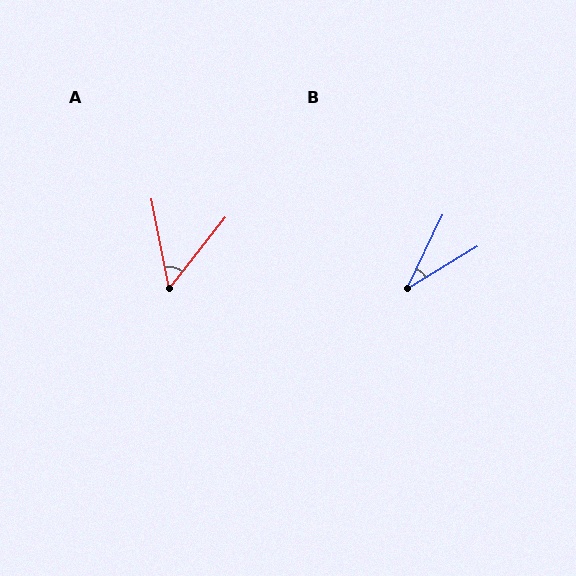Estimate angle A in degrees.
Approximately 49 degrees.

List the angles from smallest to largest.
B (33°), A (49°).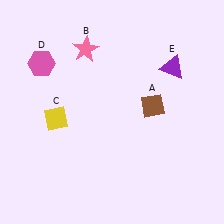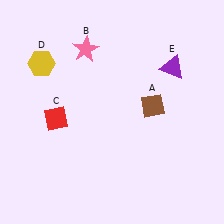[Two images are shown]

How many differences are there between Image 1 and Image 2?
There are 2 differences between the two images.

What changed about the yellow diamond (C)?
In Image 1, C is yellow. In Image 2, it changed to red.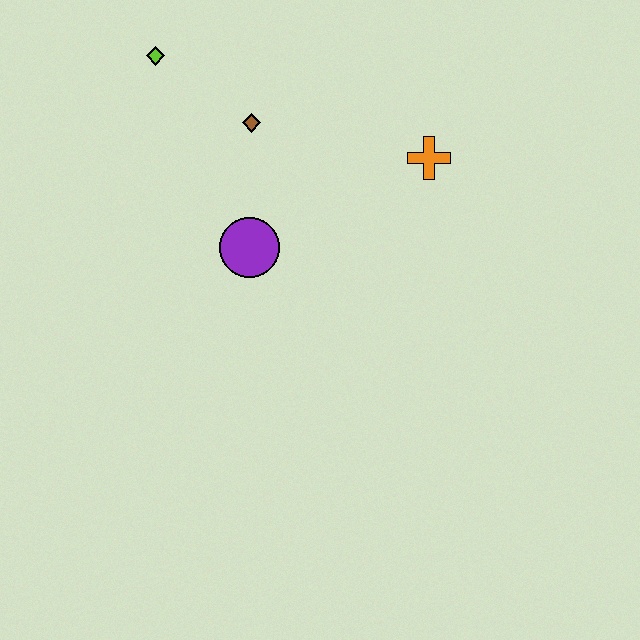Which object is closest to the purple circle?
The brown diamond is closest to the purple circle.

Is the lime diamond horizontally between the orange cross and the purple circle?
No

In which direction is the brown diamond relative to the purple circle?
The brown diamond is above the purple circle.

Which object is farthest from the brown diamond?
The orange cross is farthest from the brown diamond.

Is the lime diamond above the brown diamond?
Yes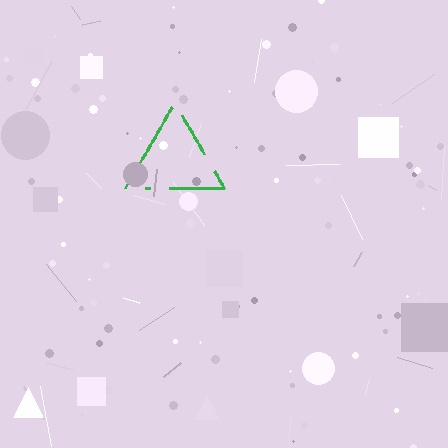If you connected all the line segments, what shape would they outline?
They would outline a triangle.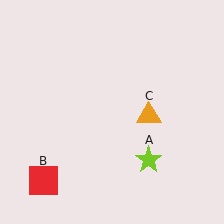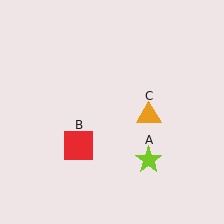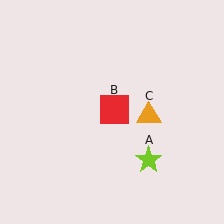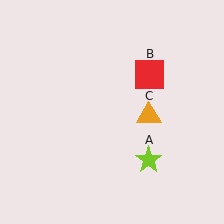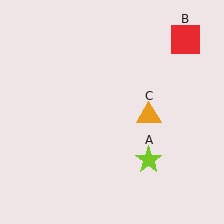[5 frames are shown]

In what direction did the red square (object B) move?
The red square (object B) moved up and to the right.